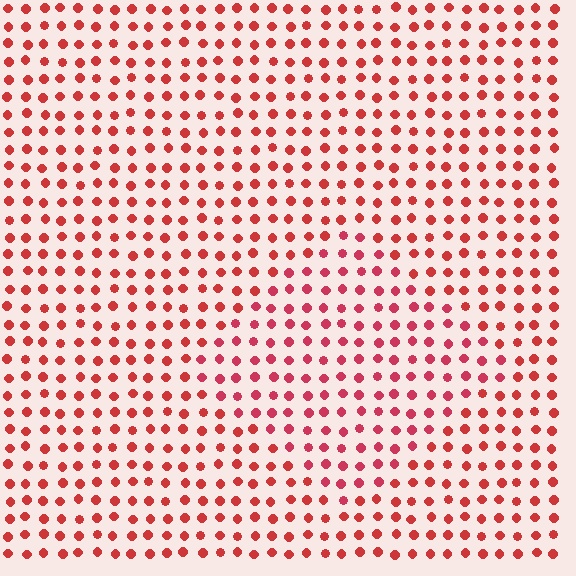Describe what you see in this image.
The image is filled with small red elements in a uniform arrangement. A diamond-shaped region is visible where the elements are tinted to a slightly different hue, forming a subtle color boundary.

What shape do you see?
I see a diamond.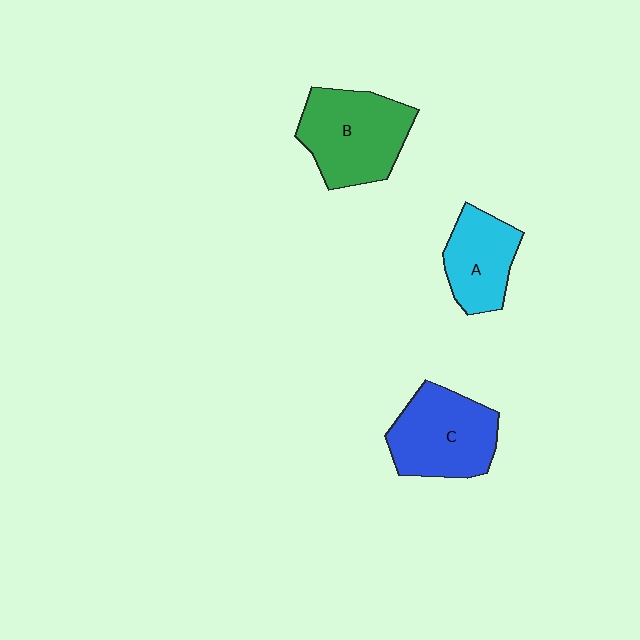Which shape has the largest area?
Shape B (green).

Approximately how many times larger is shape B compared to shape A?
Approximately 1.4 times.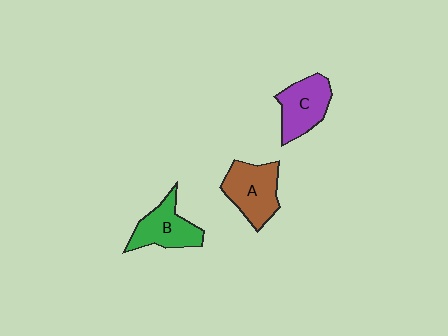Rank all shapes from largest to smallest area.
From largest to smallest: A (brown), C (purple), B (green).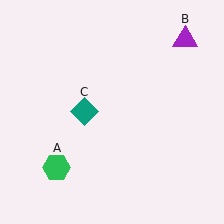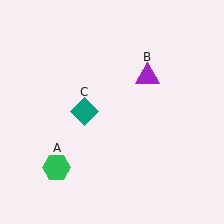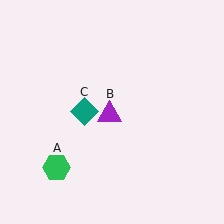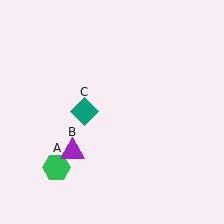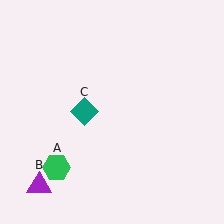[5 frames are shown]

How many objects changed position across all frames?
1 object changed position: purple triangle (object B).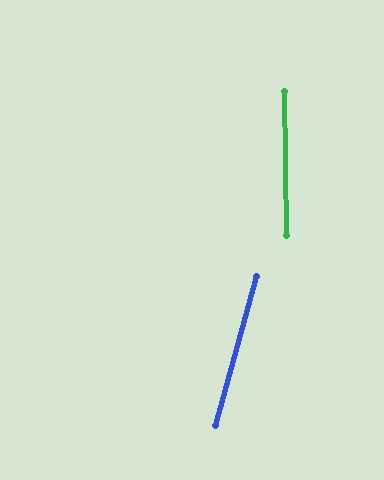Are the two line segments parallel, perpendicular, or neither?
Neither parallel nor perpendicular — they differ by about 16°.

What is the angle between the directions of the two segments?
Approximately 16 degrees.